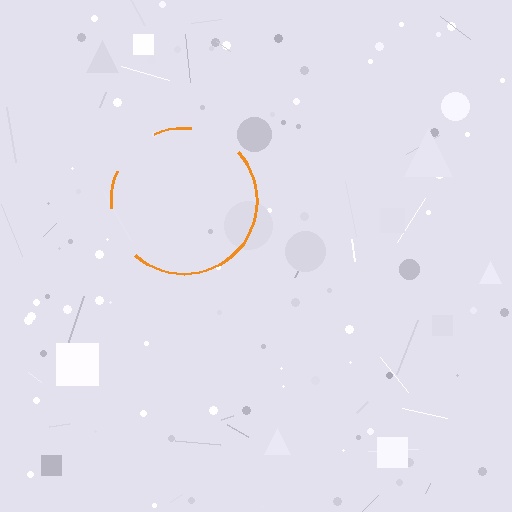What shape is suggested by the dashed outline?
The dashed outline suggests a circle.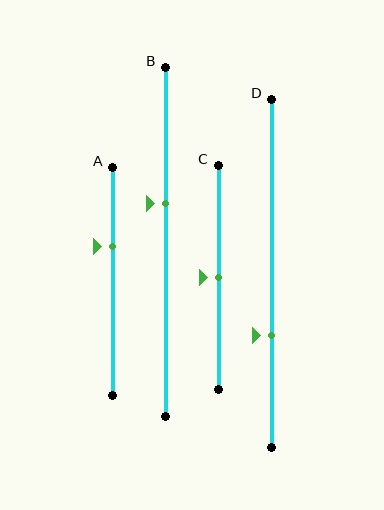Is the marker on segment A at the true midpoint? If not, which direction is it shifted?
No, the marker on segment A is shifted upward by about 15% of the segment length.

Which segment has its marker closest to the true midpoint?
Segment C has its marker closest to the true midpoint.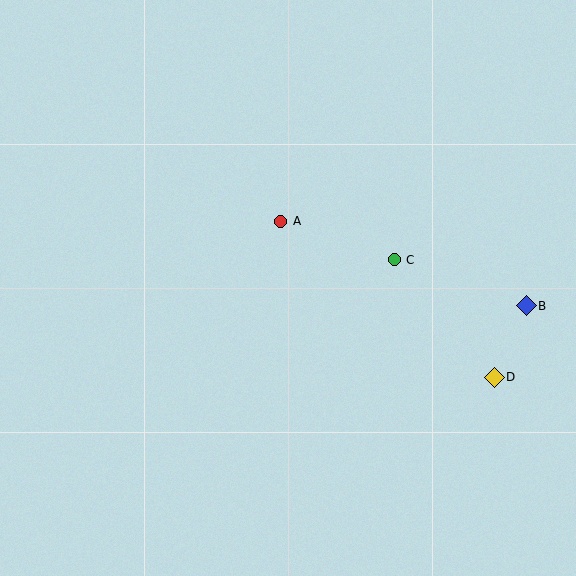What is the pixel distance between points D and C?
The distance between D and C is 154 pixels.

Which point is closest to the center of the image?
Point A at (281, 221) is closest to the center.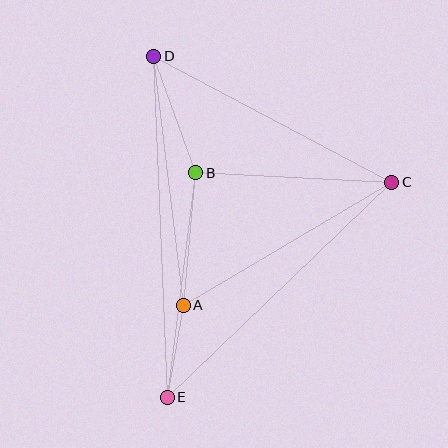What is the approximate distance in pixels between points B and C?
The distance between B and C is approximately 196 pixels.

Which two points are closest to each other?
Points A and E are closest to each other.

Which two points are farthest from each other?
Points D and E are farthest from each other.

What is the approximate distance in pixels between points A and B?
The distance between A and B is approximately 133 pixels.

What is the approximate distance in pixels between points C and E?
The distance between C and E is approximately 311 pixels.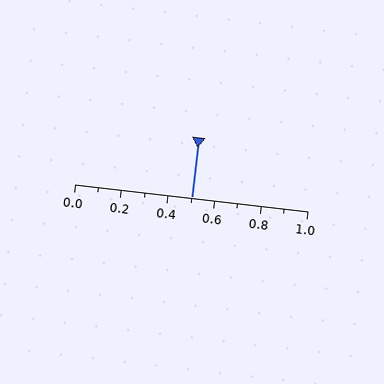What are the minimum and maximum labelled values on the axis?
The axis runs from 0.0 to 1.0.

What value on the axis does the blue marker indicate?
The marker indicates approximately 0.5.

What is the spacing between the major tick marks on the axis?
The major ticks are spaced 0.2 apart.